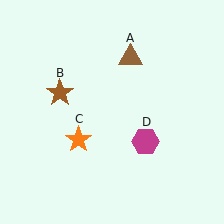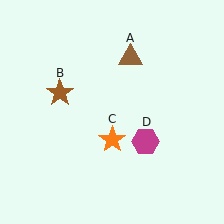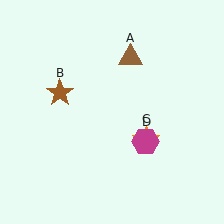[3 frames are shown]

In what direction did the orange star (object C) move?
The orange star (object C) moved right.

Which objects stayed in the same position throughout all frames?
Brown triangle (object A) and brown star (object B) and magenta hexagon (object D) remained stationary.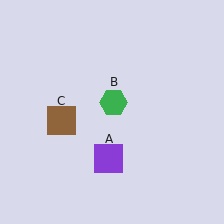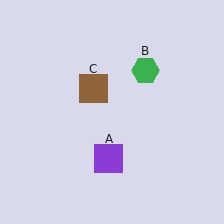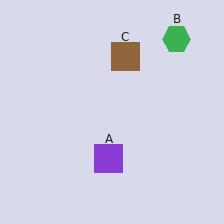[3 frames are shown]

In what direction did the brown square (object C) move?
The brown square (object C) moved up and to the right.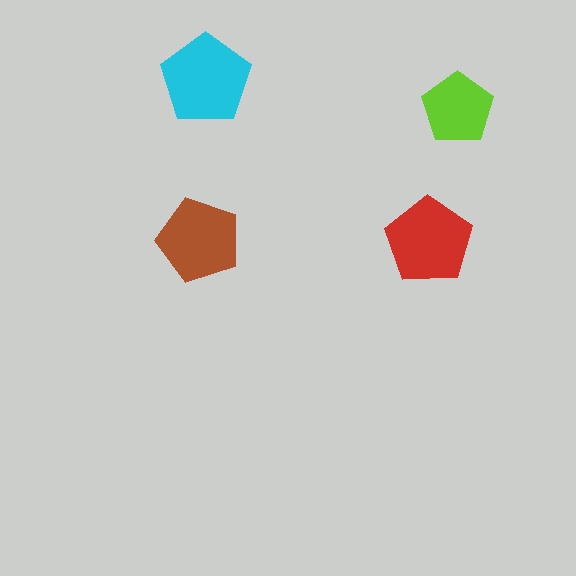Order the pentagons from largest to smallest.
the cyan one, the red one, the brown one, the lime one.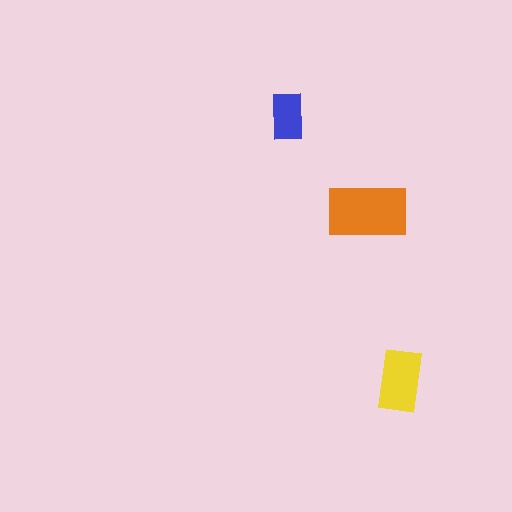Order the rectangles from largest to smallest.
the orange one, the yellow one, the blue one.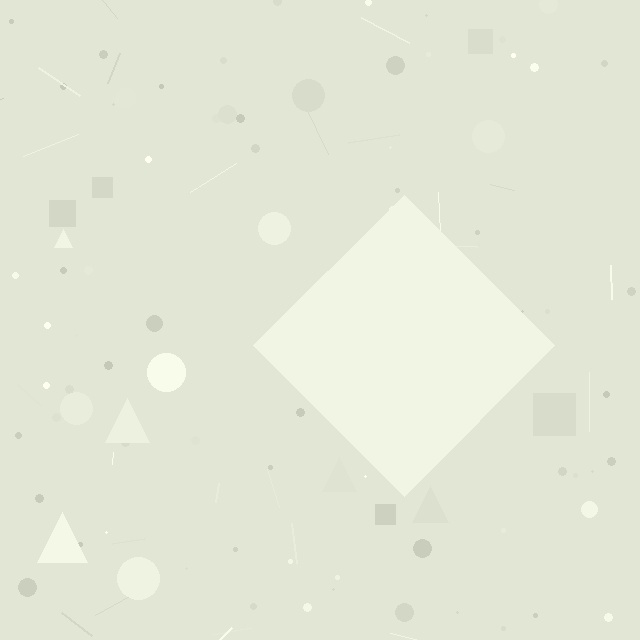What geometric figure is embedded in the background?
A diamond is embedded in the background.